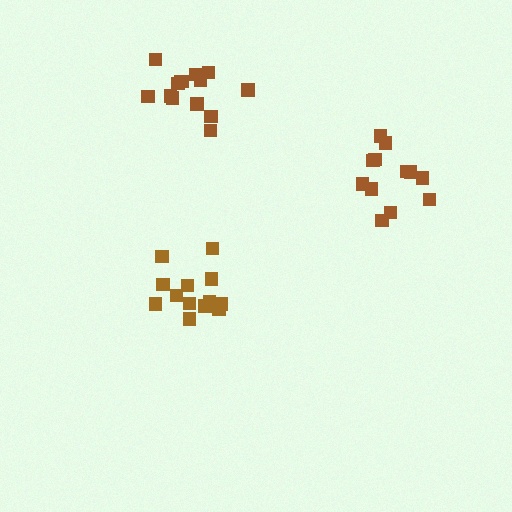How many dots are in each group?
Group 1: 13 dots, Group 2: 14 dots, Group 3: 12 dots (39 total).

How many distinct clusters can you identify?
There are 3 distinct clusters.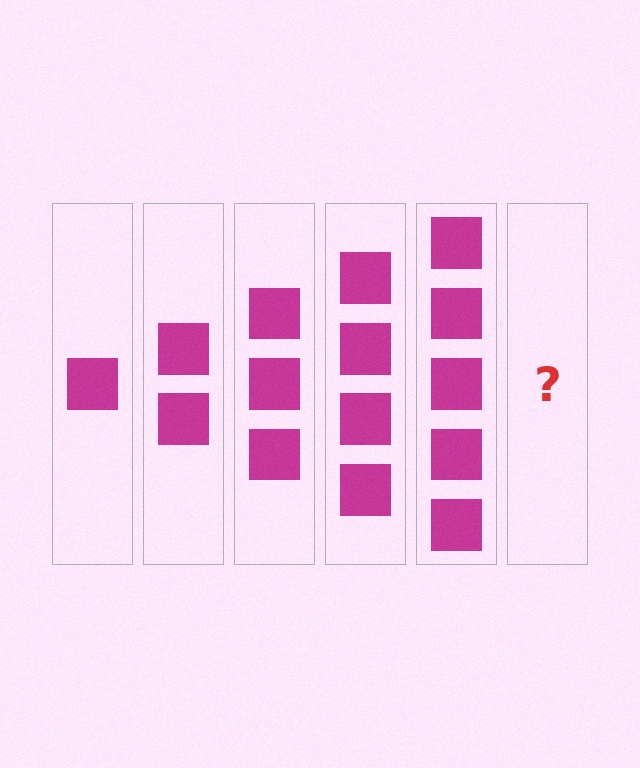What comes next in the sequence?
The next element should be 6 squares.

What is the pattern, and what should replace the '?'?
The pattern is that each step adds one more square. The '?' should be 6 squares.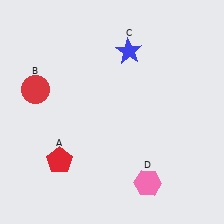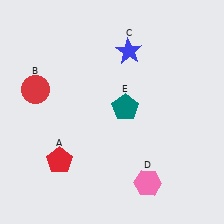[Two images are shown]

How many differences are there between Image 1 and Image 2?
There is 1 difference between the two images.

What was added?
A teal pentagon (E) was added in Image 2.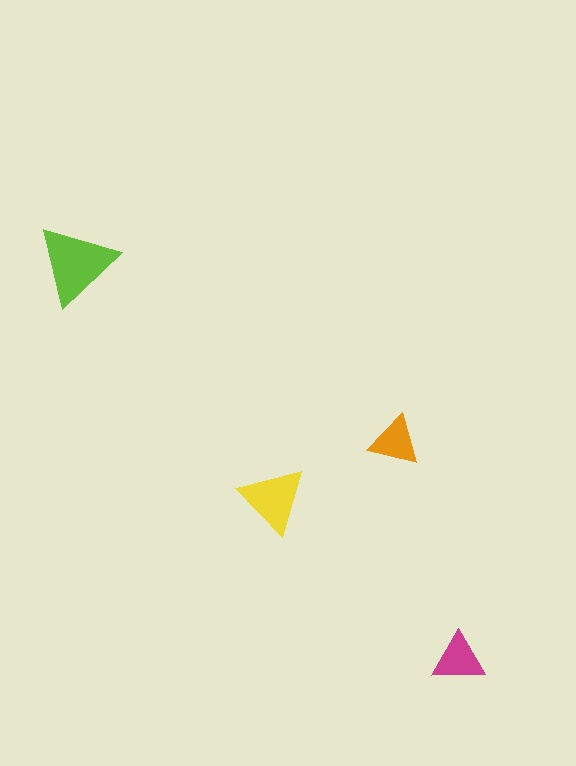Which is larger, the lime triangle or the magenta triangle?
The lime one.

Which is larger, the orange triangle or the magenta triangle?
The magenta one.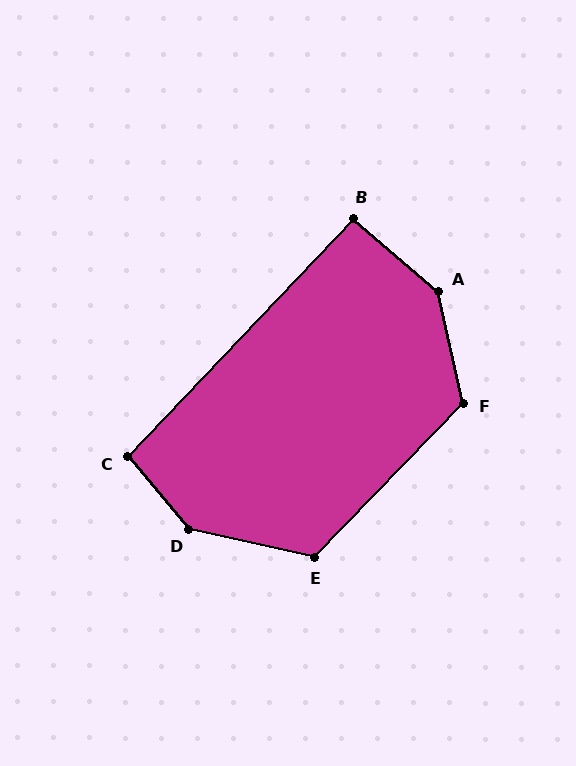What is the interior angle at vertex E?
Approximately 121 degrees (obtuse).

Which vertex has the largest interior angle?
D, at approximately 143 degrees.